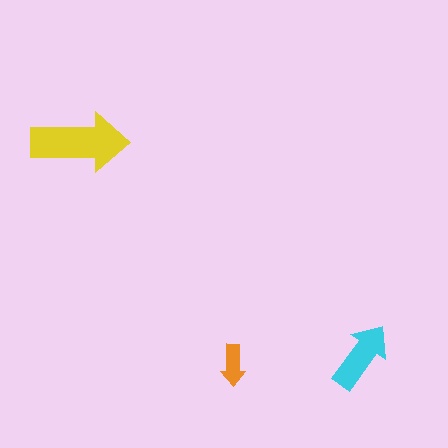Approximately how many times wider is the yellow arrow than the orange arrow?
About 2.5 times wider.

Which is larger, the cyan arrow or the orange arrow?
The cyan one.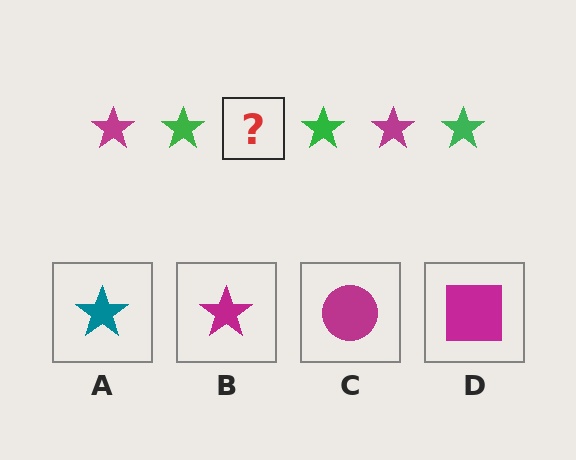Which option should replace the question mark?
Option B.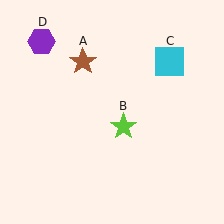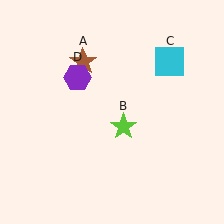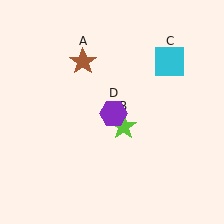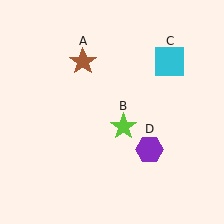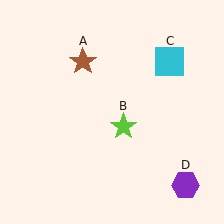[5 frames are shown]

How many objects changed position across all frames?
1 object changed position: purple hexagon (object D).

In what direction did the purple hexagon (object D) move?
The purple hexagon (object D) moved down and to the right.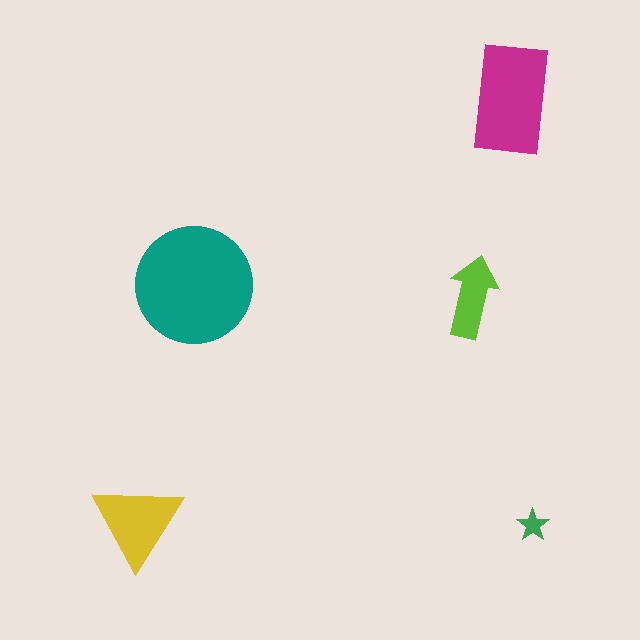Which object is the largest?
The teal circle.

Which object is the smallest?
The green star.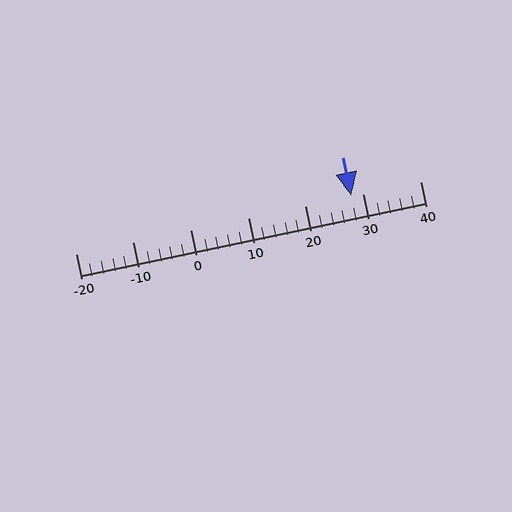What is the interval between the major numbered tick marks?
The major tick marks are spaced 10 units apart.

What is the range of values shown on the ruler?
The ruler shows values from -20 to 40.